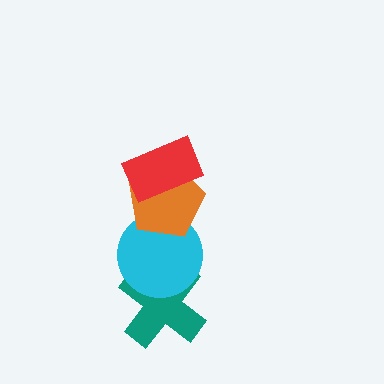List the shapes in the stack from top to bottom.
From top to bottom: the red rectangle, the orange pentagon, the cyan circle, the teal cross.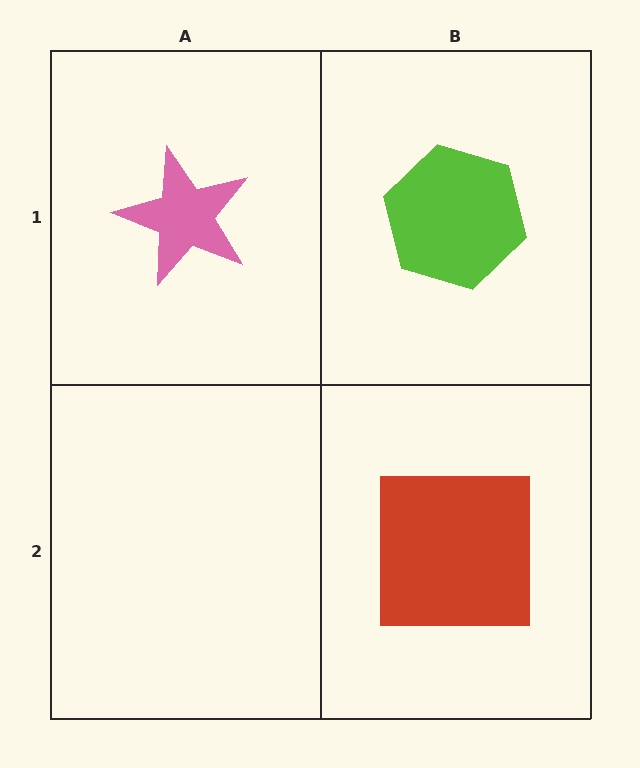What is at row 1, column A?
A pink star.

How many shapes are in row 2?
1 shape.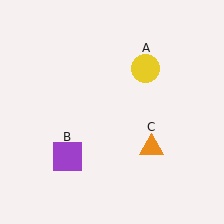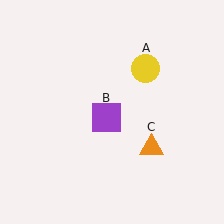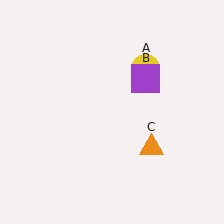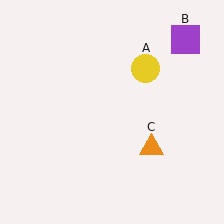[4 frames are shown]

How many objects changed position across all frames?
1 object changed position: purple square (object B).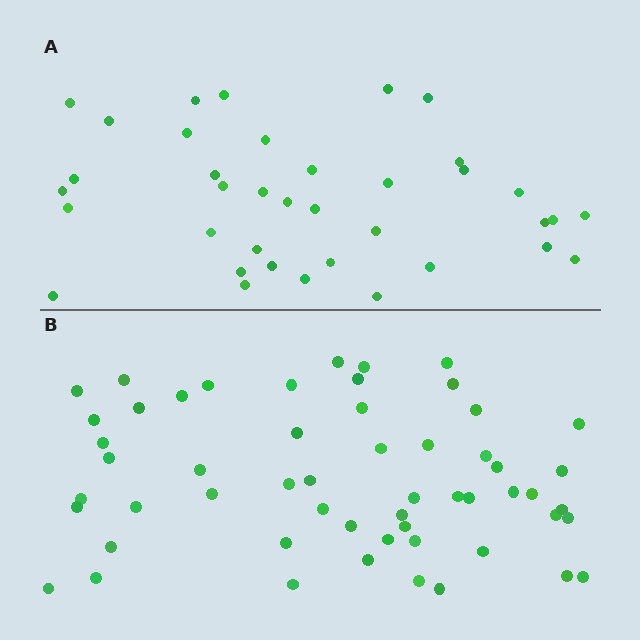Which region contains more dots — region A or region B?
Region B (the bottom region) has more dots.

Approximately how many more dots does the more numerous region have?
Region B has approximately 20 more dots than region A.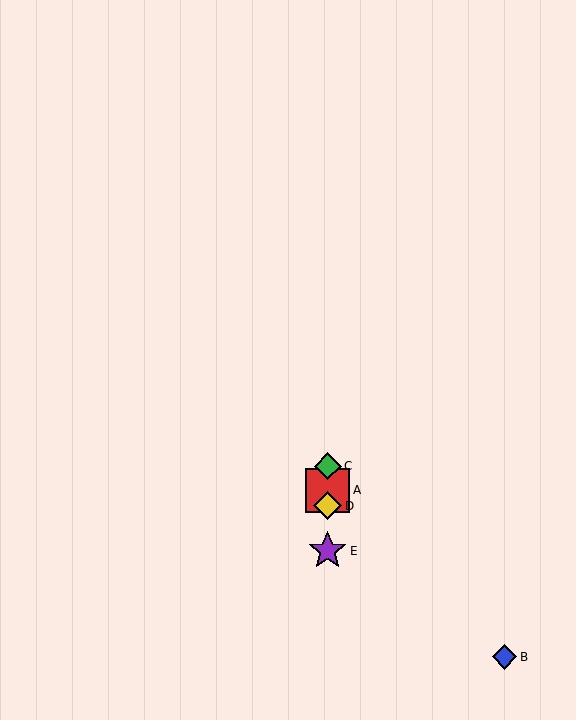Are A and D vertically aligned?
Yes, both are at x≈328.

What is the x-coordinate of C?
Object C is at x≈328.